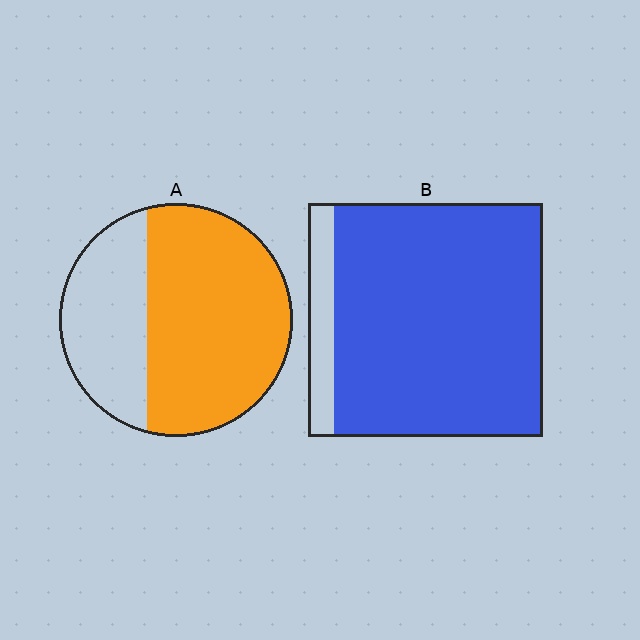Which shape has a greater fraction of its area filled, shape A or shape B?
Shape B.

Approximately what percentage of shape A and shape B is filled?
A is approximately 65% and B is approximately 90%.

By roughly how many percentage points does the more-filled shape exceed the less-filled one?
By roughly 25 percentage points (B over A).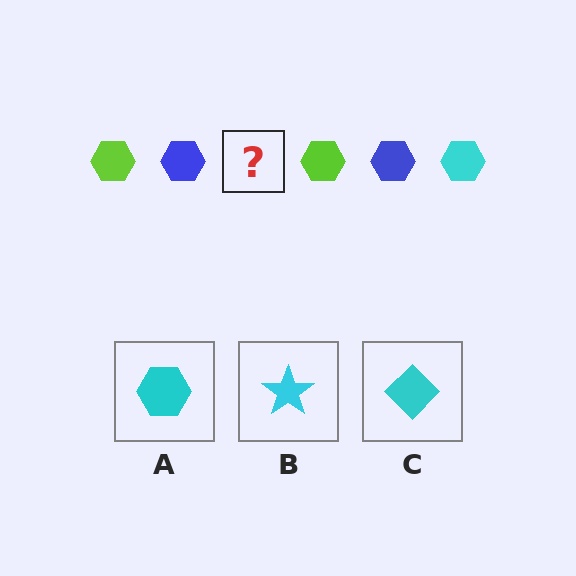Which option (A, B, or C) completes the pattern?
A.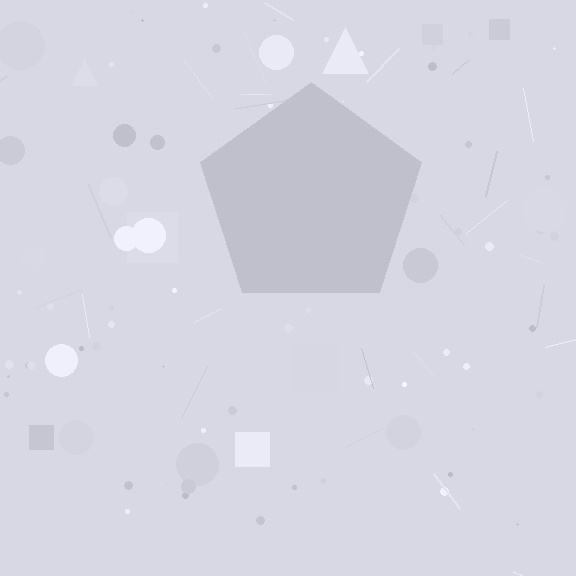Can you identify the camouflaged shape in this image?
The camouflaged shape is a pentagon.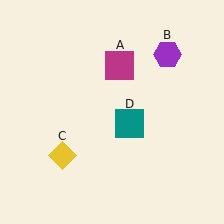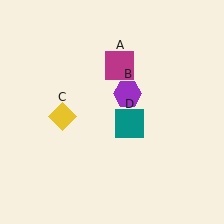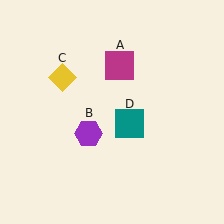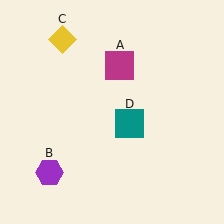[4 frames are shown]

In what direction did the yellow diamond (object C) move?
The yellow diamond (object C) moved up.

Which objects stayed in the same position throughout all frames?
Magenta square (object A) and teal square (object D) remained stationary.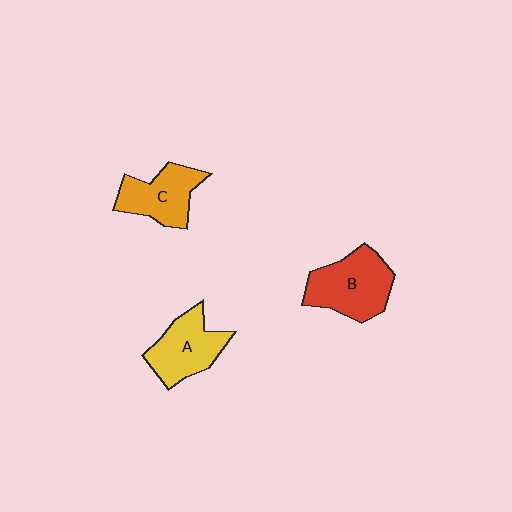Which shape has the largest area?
Shape B (red).